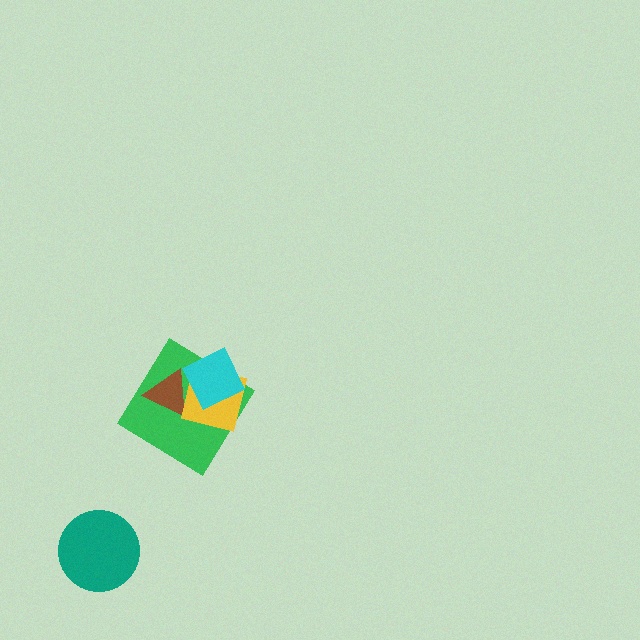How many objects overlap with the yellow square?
3 objects overlap with the yellow square.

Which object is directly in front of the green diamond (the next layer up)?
The brown triangle is directly in front of the green diamond.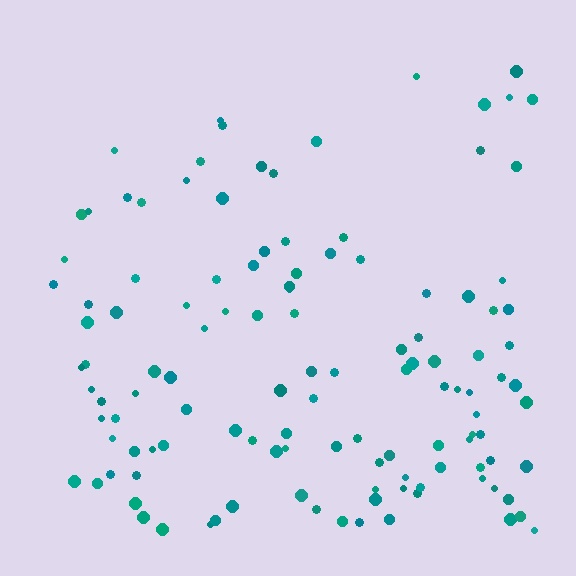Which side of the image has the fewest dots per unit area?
The top.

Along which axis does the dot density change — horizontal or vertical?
Vertical.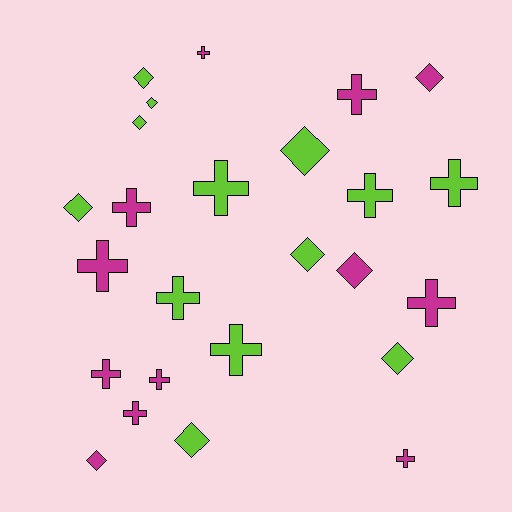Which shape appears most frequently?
Cross, with 14 objects.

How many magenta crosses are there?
There are 9 magenta crosses.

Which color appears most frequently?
Lime, with 13 objects.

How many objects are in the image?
There are 25 objects.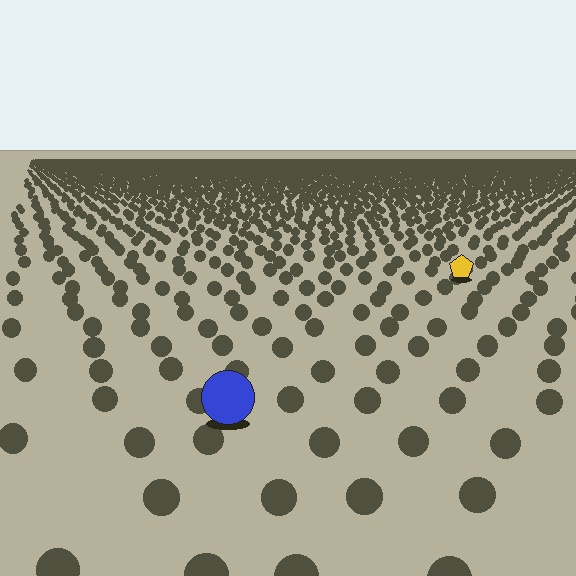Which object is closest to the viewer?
The blue circle is closest. The texture marks near it are larger and more spread out.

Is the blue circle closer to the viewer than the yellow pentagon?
Yes. The blue circle is closer — you can tell from the texture gradient: the ground texture is coarser near it.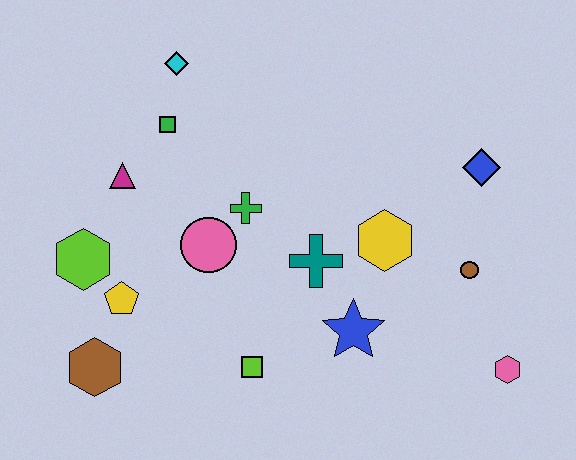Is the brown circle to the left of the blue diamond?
Yes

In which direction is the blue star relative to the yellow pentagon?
The blue star is to the right of the yellow pentagon.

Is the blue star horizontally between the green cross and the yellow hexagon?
Yes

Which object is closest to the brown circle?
The yellow hexagon is closest to the brown circle.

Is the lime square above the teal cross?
No